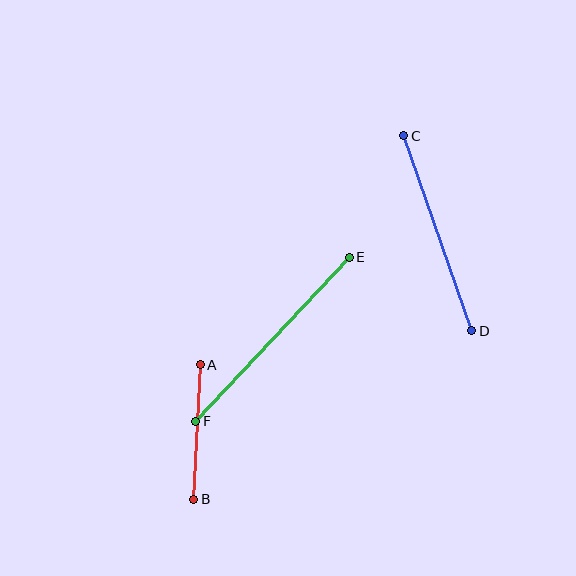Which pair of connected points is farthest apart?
Points E and F are farthest apart.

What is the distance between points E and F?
The distance is approximately 224 pixels.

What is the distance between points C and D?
The distance is approximately 207 pixels.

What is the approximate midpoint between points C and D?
The midpoint is at approximately (438, 233) pixels.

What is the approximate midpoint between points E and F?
The midpoint is at approximately (273, 339) pixels.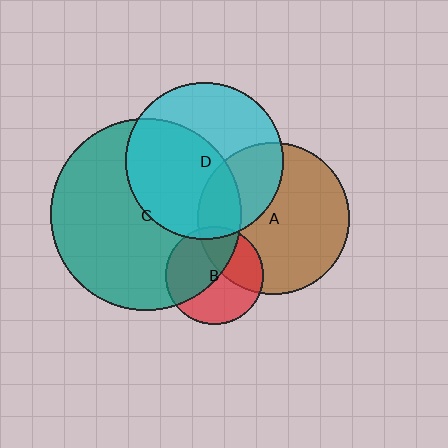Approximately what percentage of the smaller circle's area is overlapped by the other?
Approximately 5%.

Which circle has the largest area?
Circle C (teal).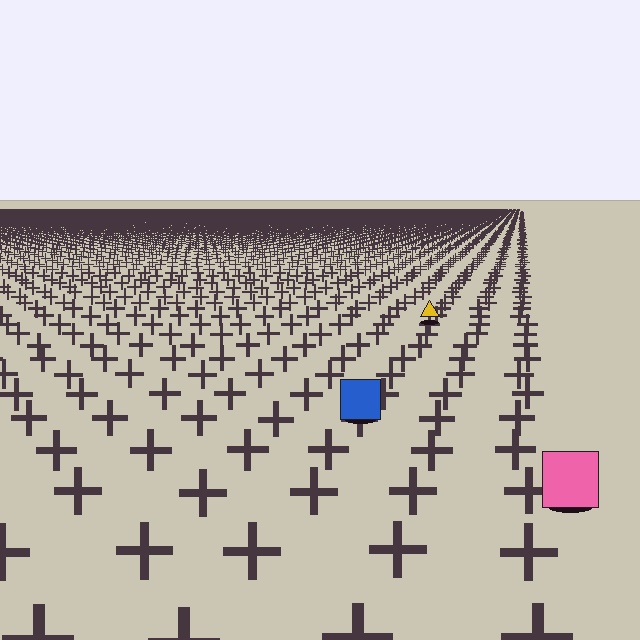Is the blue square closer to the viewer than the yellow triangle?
Yes. The blue square is closer — you can tell from the texture gradient: the ground texture is coarser near it.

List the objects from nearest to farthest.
From nearest to farthest: the pink square, the blue square, the yellow triangle.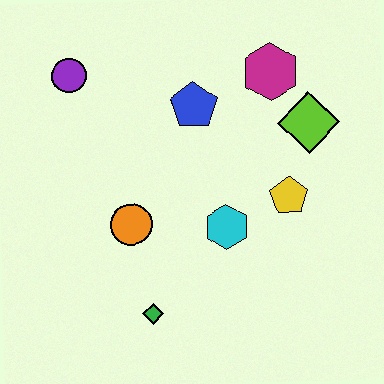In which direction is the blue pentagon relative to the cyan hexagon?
The blue pentagon is above the cyan hexagon.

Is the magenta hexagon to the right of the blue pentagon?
Yes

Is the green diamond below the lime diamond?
Yes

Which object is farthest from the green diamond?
The magenta hexagon is farthest from the green diamond.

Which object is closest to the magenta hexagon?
The lime diamond is closest to the magenta hexagon.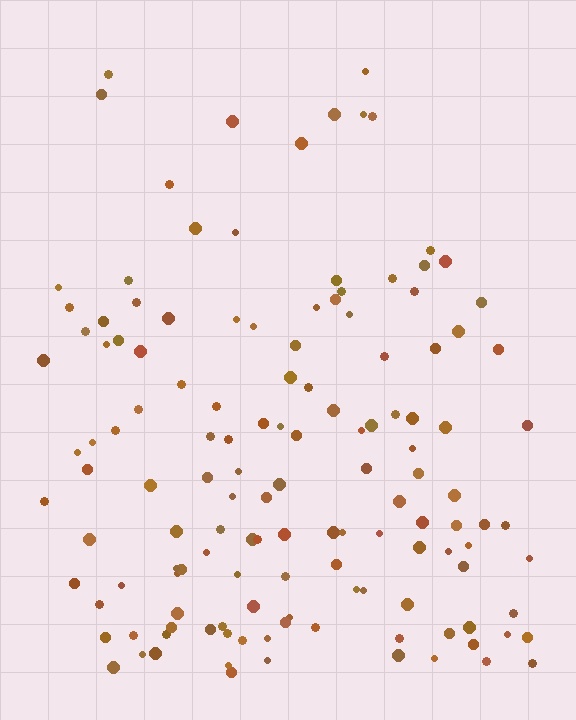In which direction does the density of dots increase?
From top to bottom, with the bottom side densest.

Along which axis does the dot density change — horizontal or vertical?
Vertical.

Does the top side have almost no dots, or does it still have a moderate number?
Still a moderate number, just noticeably fewer than the bottom.